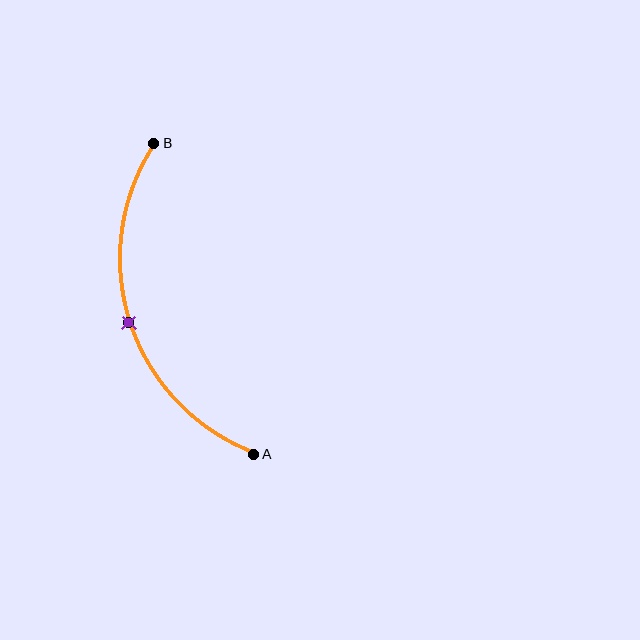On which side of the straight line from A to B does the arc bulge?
The arc bulges to the left of the straight line connecting A and B.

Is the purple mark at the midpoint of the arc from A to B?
Yes. The purple mark lies on the arc at equal arc-length from both A and B — it is the arc midpoint.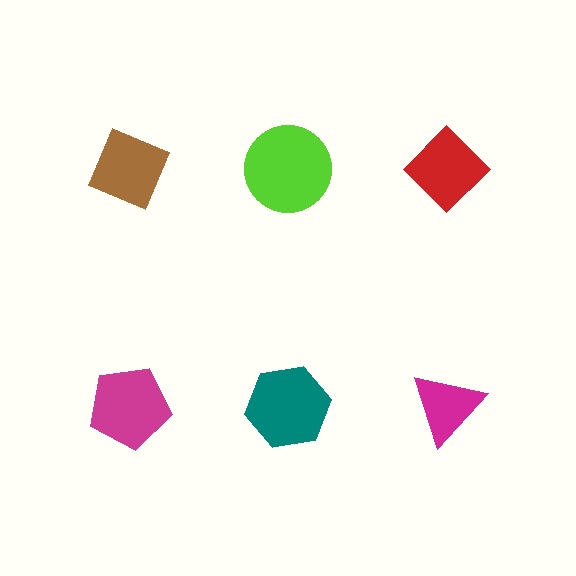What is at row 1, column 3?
A red diamond.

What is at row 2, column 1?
A magenta pentagon.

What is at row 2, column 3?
A magenta triangle.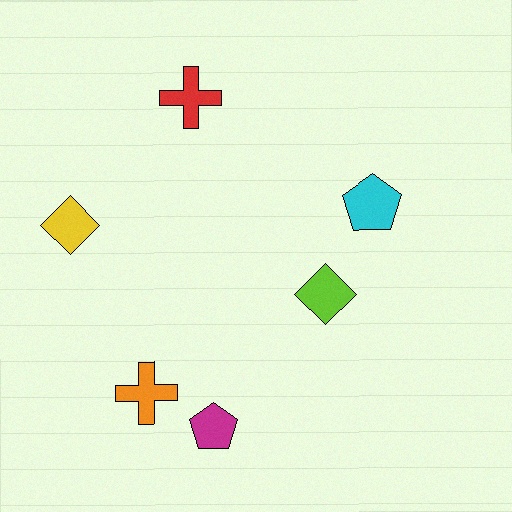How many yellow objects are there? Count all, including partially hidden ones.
There is 1 yellow object.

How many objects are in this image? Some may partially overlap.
There are 6 objects.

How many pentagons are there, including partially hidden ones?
There are 2 pentagons.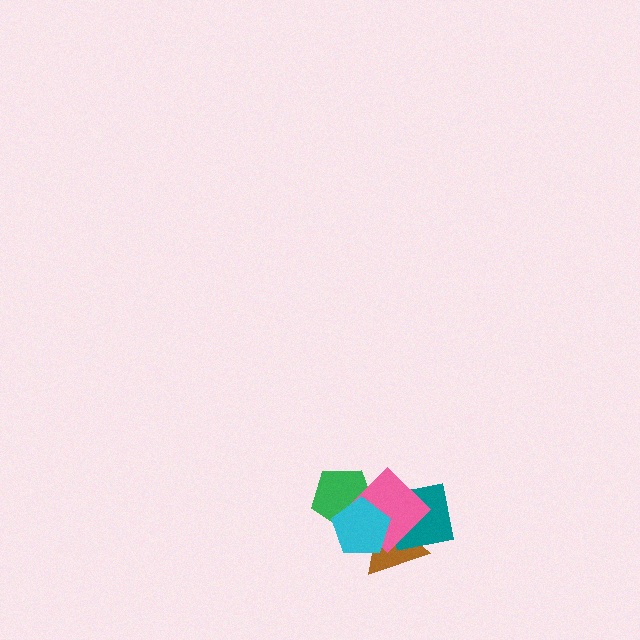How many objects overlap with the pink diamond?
4 objects overlap with the pink diamond.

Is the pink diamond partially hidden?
Yes, it is partially covered by another shape.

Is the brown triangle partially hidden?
Yes, it is partially covered by another shape.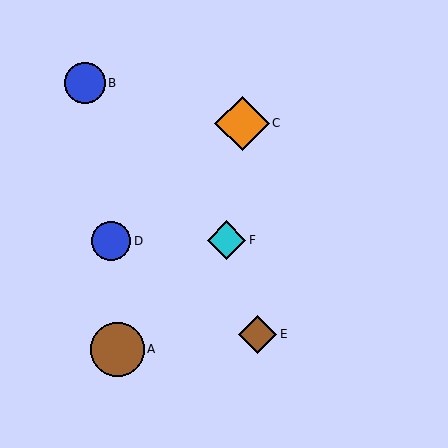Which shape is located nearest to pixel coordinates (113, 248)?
The blue circle (labeled D) at (111, 241) is nearest to that location.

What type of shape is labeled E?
Shape E is a brown diamond.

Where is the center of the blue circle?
The center of the blue circle is at (111, 241).